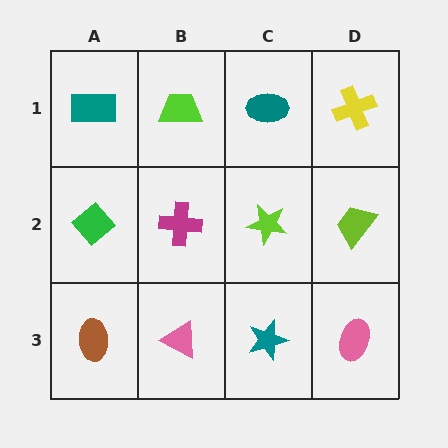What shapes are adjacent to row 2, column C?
A teal ellipse (row 1, column C), a teal star (row 3, column C), a magenta cross (row 2, column B), a lime trapezoid (row 2, column D).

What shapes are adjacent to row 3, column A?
A green diamond (row 2, column A), a pink triangle (row 3, column B).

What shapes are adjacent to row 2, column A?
A teal rectangle (row 1, column A), a brown ellipse (row 3, column A), a magenta cross (row 2, column B).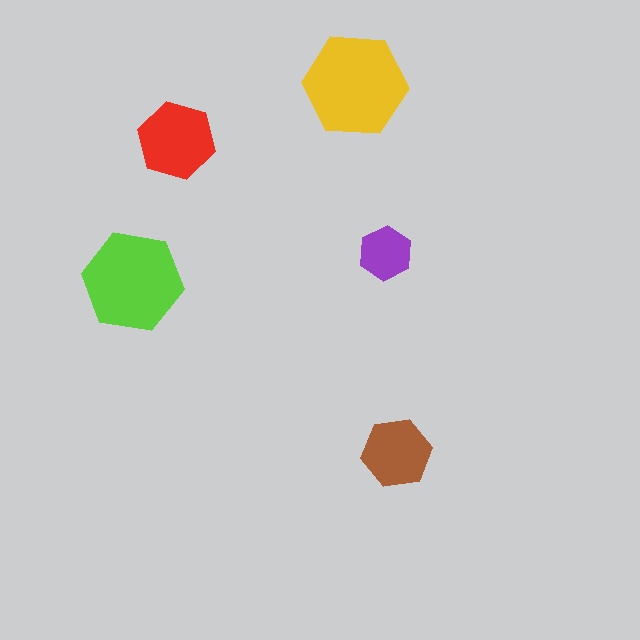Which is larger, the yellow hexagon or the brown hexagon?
The yellow one.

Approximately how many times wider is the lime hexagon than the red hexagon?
About 1.5 times wider.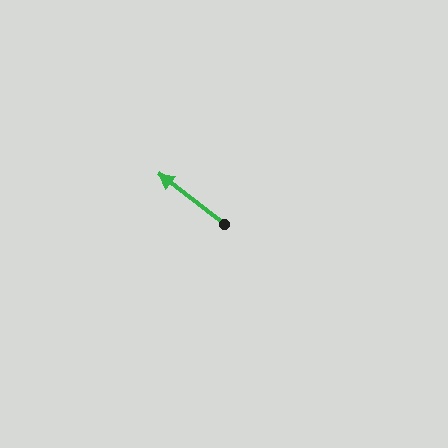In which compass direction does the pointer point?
Northwest.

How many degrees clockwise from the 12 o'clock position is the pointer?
Approximately 308 degrees.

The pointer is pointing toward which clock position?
Roughly 10 o'clock.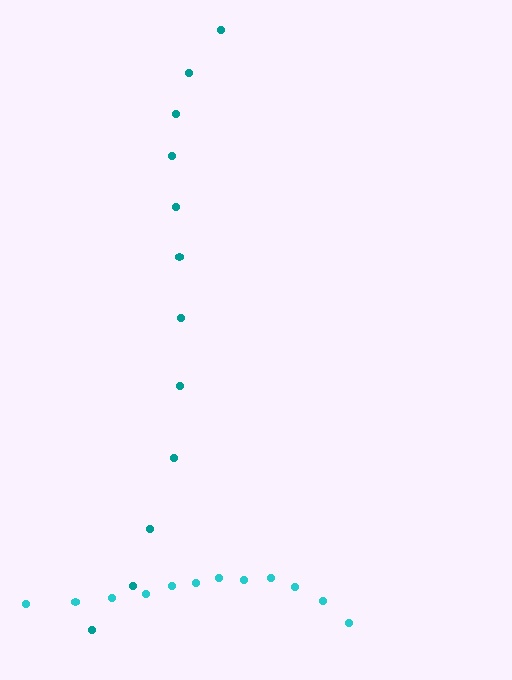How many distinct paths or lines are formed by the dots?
There are 2 distinct paths.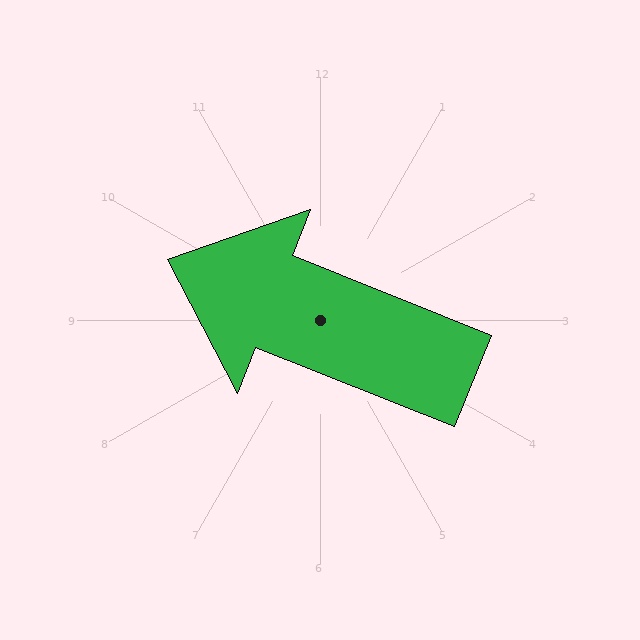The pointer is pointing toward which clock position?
Roughly 10 o'clock.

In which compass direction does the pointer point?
West.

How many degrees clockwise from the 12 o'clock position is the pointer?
Approximately 292 degrees.